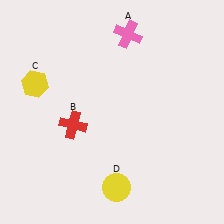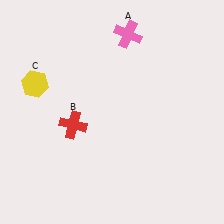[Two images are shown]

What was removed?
The yellow circle (D) was removed in Image 2.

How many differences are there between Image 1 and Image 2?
There is 1 difference between the two images.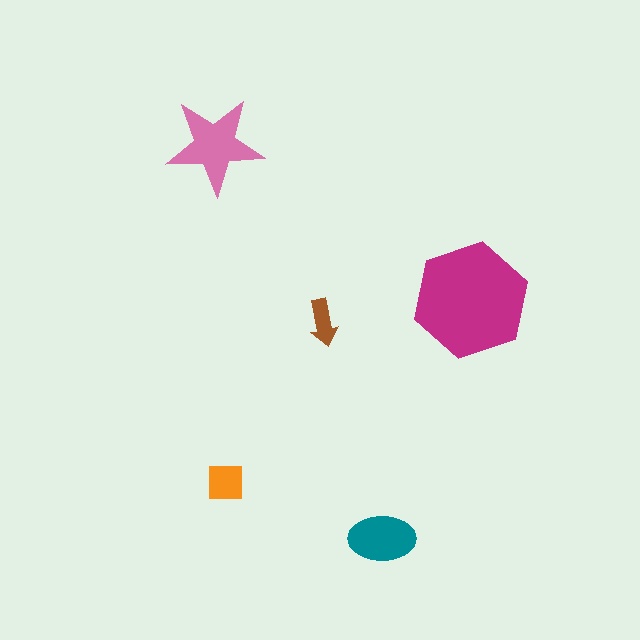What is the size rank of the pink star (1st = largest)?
2nd.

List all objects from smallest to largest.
The brown arrow, the orange square, the teal ellipse, the pink star, the magenta hexagon.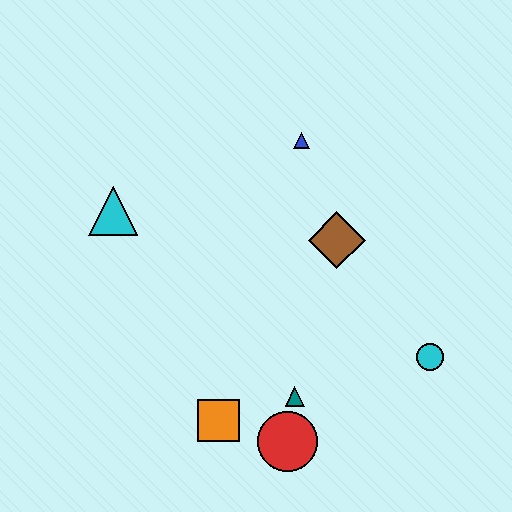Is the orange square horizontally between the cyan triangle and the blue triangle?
Yes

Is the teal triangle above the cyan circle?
No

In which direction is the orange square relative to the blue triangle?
The orange square is below the blue triangle.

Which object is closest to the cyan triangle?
The blue triangle is closest to the cyan triangle.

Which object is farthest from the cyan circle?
The cyan triangle is farthest from the cyan circle.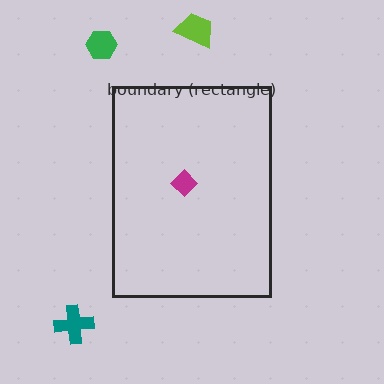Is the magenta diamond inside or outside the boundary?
Inside.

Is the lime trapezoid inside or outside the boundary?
Outside.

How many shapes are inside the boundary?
1 inside, 3 outside.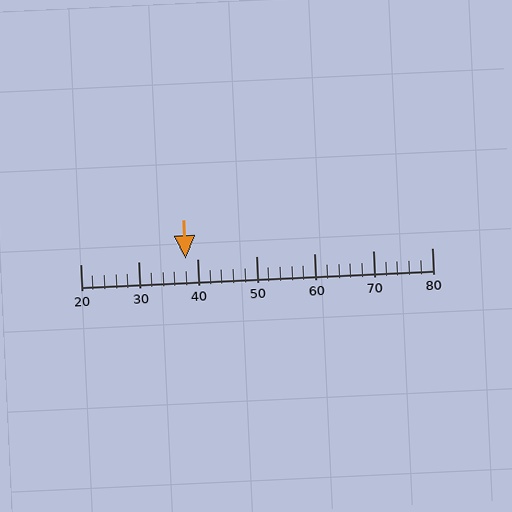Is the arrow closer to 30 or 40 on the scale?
The arrow is closer to 40.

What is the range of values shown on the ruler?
The ruler shows values from 20 to 80.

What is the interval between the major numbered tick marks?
The major tick marks are spaced 10 units apart.